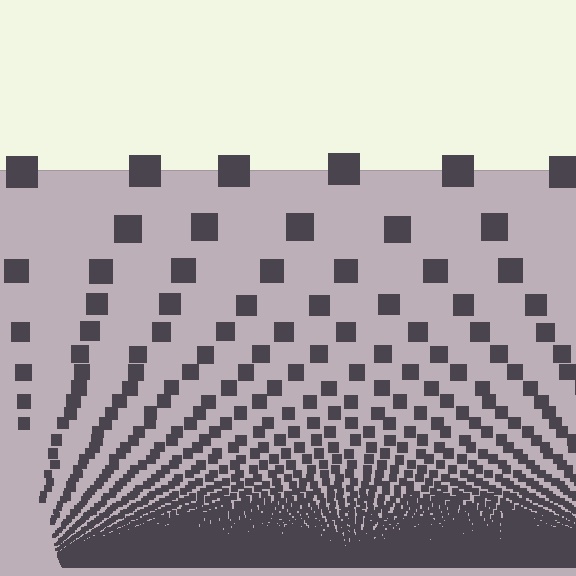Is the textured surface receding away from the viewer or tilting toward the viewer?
The surface appears to tilt toward the viewer. Texture elements get larger and sparser toward the top.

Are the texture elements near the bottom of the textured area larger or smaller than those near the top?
Smaller. The gradient is inverted — elements near the bottom are smaller and denser.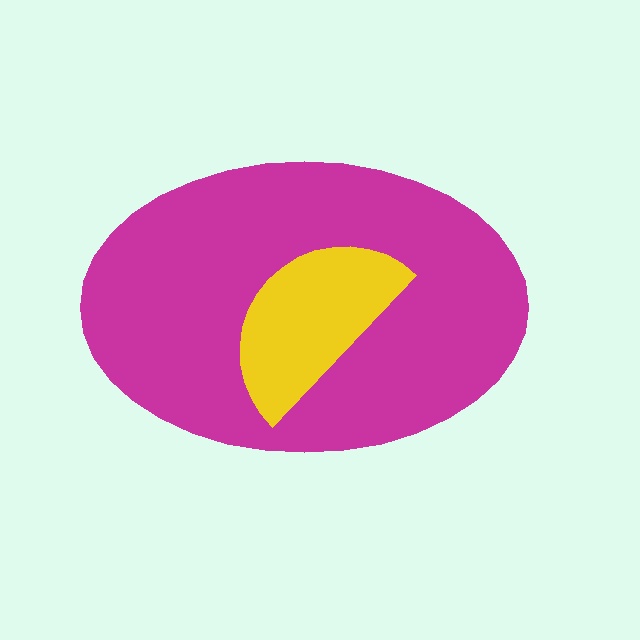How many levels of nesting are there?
2.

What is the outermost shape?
The magenta ellipse.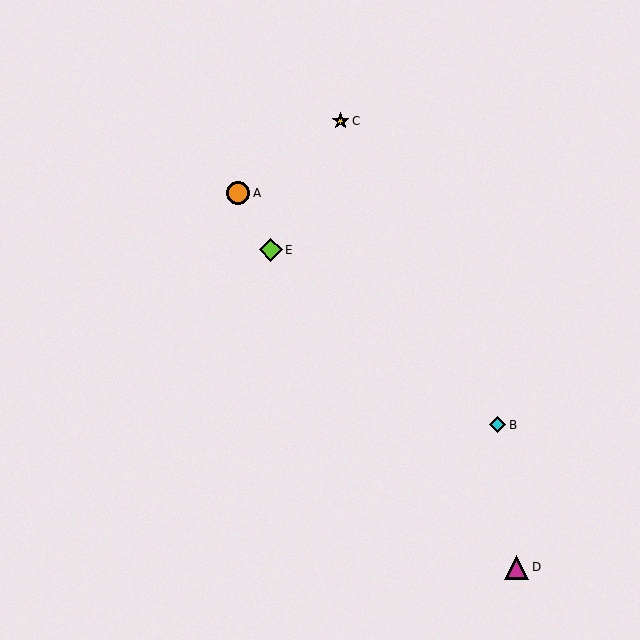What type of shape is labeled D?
Shape D is a magenta triangle.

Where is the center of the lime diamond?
The center of the lime diamond is at (271, 250).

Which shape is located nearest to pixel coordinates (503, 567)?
The magenta triangle (labeled D) at (516, 567) is nearest to that location.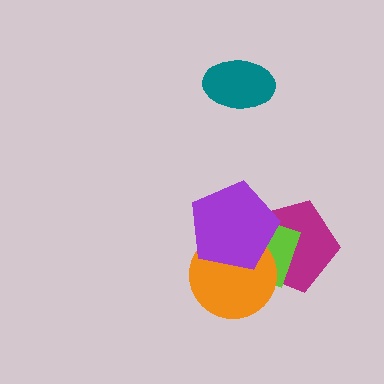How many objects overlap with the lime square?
3 objects overlap with the lime square.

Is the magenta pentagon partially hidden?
Yes, it is partially covered by another shape.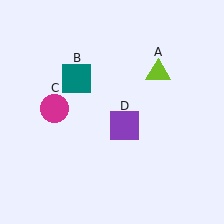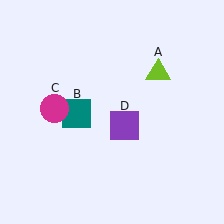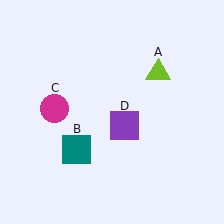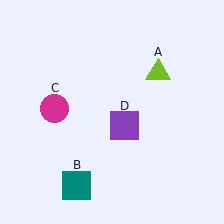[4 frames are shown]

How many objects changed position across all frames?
1 object changed position: teal square (object B).